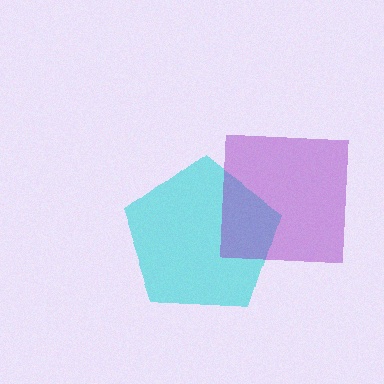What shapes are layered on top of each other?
The layered shapes are: a cyan pentagon, a purple square.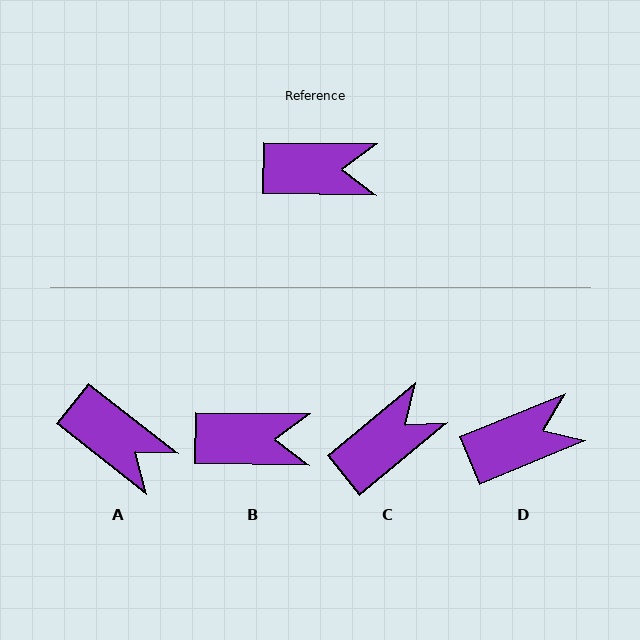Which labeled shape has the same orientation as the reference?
B.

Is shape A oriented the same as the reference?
No, it is off by about 37 degrees.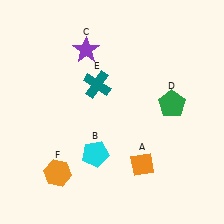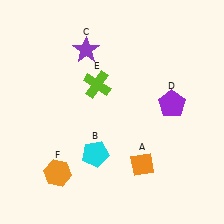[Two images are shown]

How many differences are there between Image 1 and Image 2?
There are 2 differences between the two images.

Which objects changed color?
D changed from green to purple. E changed from teal to lime.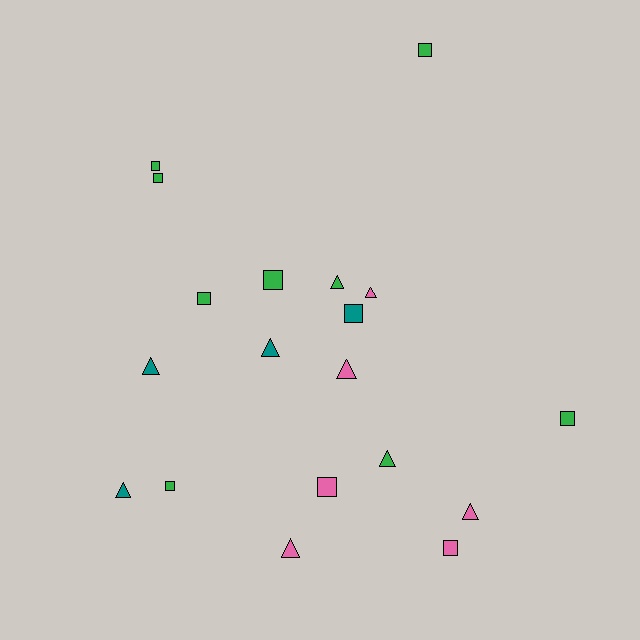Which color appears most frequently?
Green, with 9 objects.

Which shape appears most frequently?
Square, with 10 objects.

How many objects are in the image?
There are 19 objects.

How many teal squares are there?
There is 1 teal square.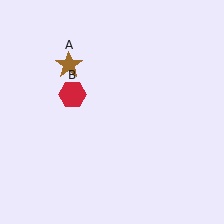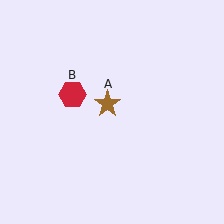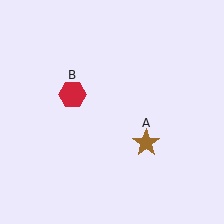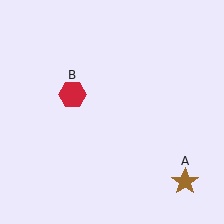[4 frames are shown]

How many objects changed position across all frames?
1 object changed position: brown star (object A).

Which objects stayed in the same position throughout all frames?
Red hexagon (object B) remained stationary.